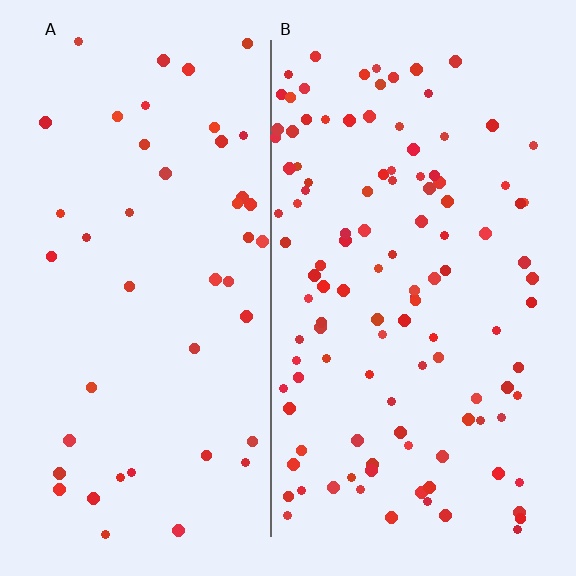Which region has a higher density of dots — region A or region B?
B (the right).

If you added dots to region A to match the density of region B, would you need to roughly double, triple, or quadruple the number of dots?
Approximately triple.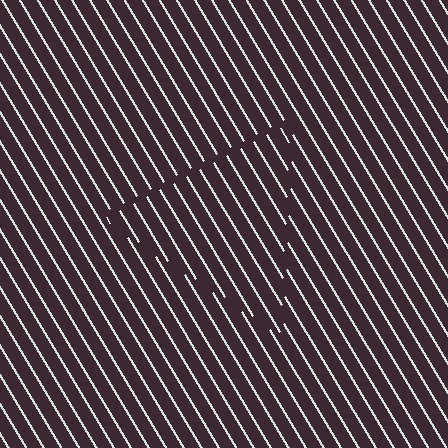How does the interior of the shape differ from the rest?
The interior of the shape contains the same grating, shifted by half a period — the contour is defined by the phase discontinuity where line-ends from the inner and outer gratings abut.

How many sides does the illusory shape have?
3 sides — the line-ends trace a triangle.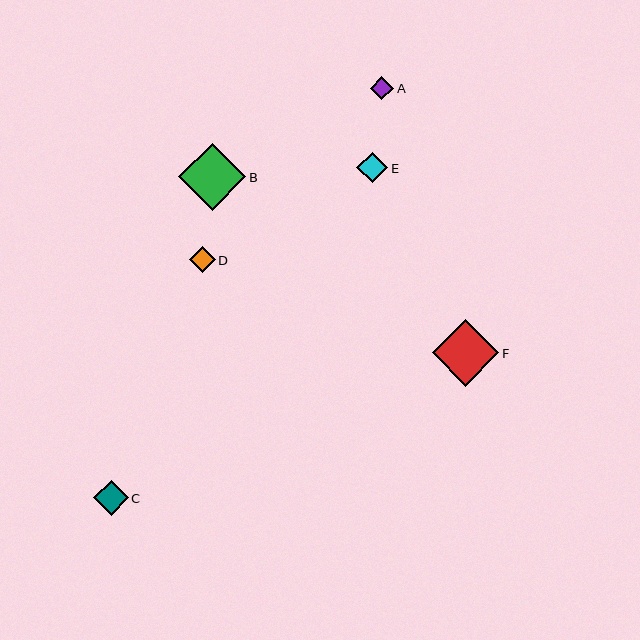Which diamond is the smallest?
Diamond A is the smallest with a size of approximately 23 pixels.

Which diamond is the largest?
Diamond B is the largest with a size of approximately 67 pixels.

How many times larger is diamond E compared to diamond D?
Diamond E is approximately 1.2 times the size of diamond D.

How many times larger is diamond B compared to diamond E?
Diamond B is approximately 2.2 times the size of diamond E.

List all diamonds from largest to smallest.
From largest to smallest: B, F, C, E, D, A.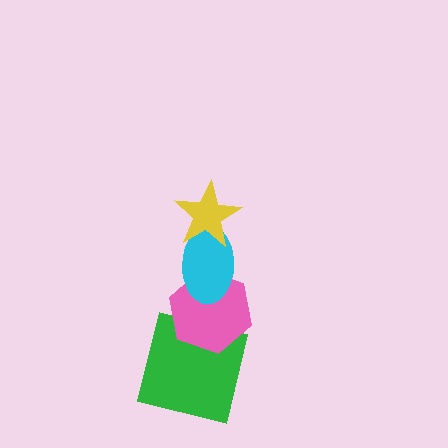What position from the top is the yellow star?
The yellow star is 1st from the top.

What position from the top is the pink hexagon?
The pink hexagon is 3rd from the top.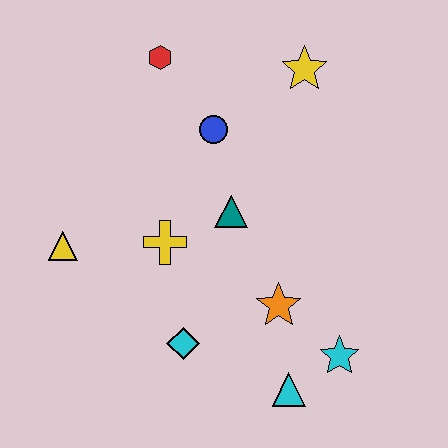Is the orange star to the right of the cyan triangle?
No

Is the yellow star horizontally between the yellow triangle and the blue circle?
No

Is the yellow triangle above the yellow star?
No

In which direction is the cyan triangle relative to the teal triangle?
The cyan triangle is below the teal triangle.